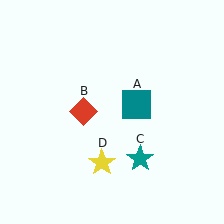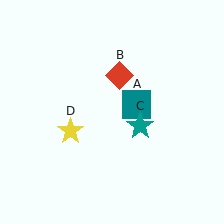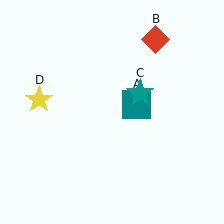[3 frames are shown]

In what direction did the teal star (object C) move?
The teal star (object C) moved up.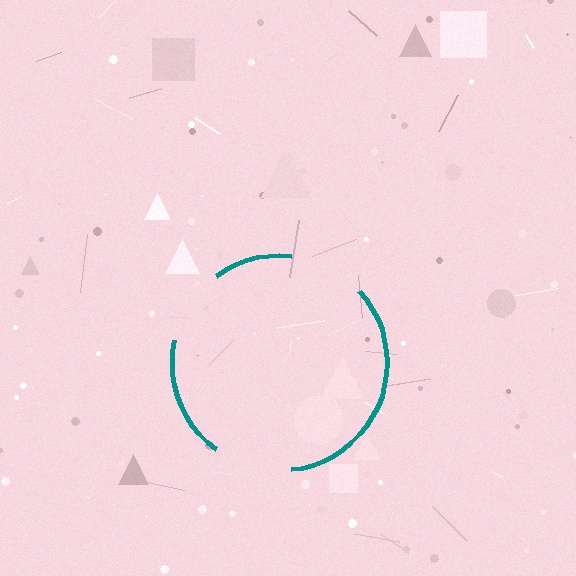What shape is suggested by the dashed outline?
The dashed outline suggests a circle.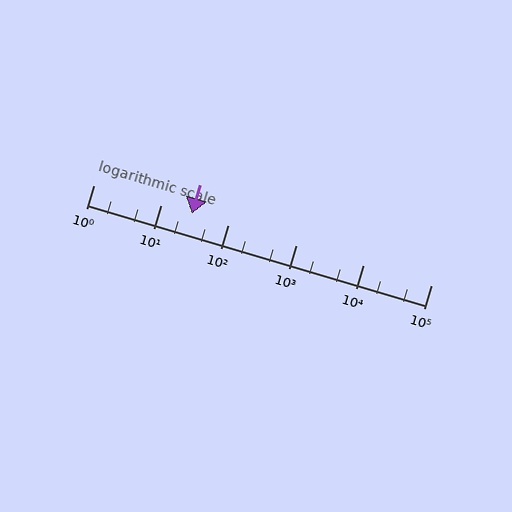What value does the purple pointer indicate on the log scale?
The pointer indicates approximately 29.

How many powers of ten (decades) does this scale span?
The scale spans 5 decades, from 1 to 100000.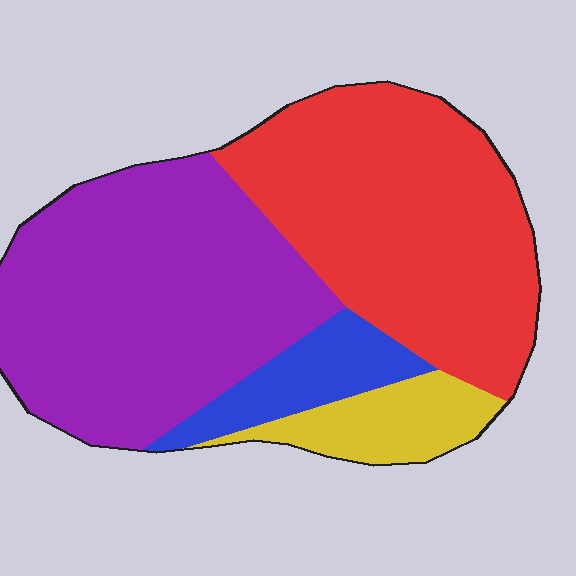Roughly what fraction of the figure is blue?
Blue covers 9% of the figure.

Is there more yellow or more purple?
Purple.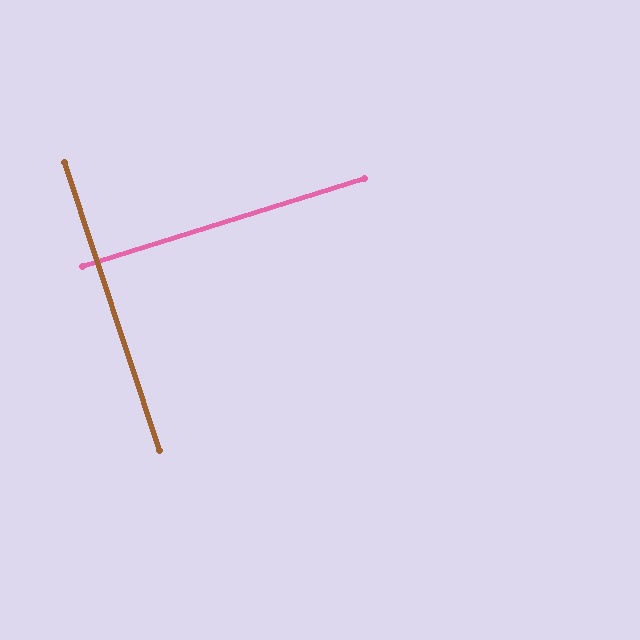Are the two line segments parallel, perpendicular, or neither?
Perpendicular — they meet at approximately 89°.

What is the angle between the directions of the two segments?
Approximately 89 degrees.